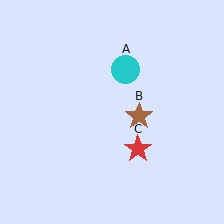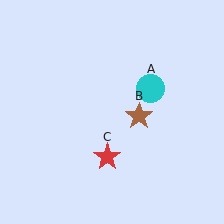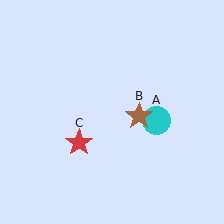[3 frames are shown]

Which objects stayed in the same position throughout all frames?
Brown star (object B) remained stationary.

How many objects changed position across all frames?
2 objects changed position: cyan circle (object A), red star (object C).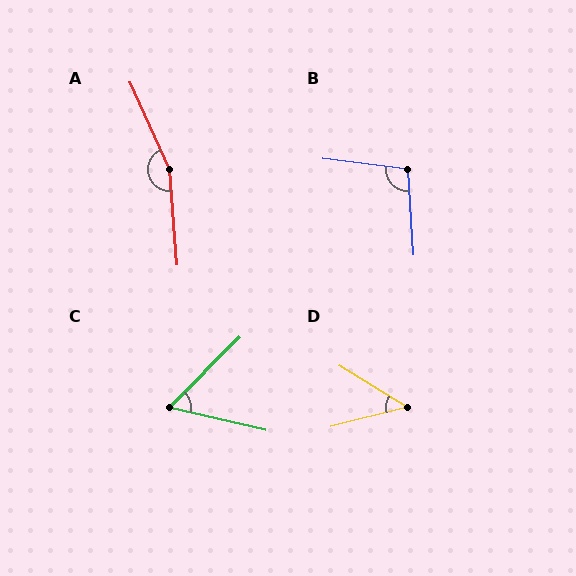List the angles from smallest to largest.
D (46°), C (58°), B (101°), A (160°).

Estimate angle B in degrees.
Approximately 101 degrees.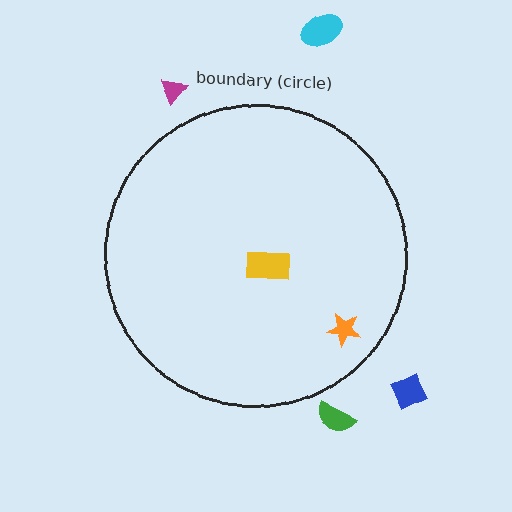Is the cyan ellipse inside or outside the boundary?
Outside.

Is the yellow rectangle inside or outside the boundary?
Inside.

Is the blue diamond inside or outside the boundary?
Outside.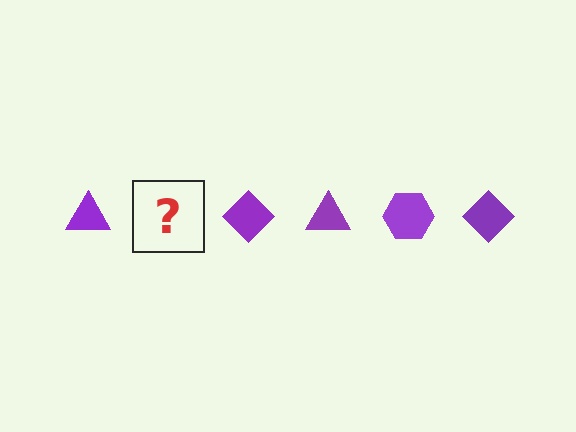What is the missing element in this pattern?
The missing element is a purple hexagon.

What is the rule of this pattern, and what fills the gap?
The rule is that the pattern cycles through triangle, hexagon, diamond shapes in purple. The gap should be filled with a purple hexagon.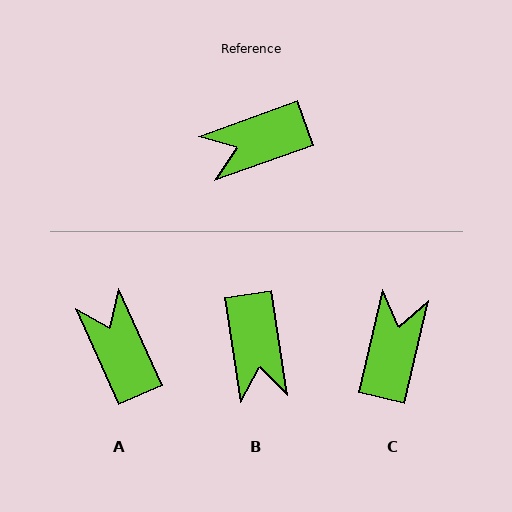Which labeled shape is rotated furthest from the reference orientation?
C, about 123 degrees away.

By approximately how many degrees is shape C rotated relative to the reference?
Approximately 123 degrees clockwise.